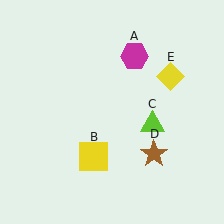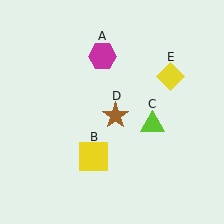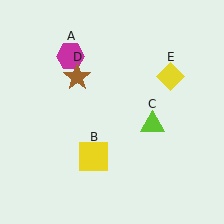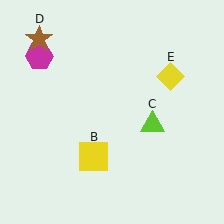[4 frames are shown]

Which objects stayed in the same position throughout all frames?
Yellow square (object B) and lime triangle (object C) and yellow diamond (object E) remained stationary.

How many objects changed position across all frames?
2 objects changed position: magenta hexagon (object A), brown star (object D).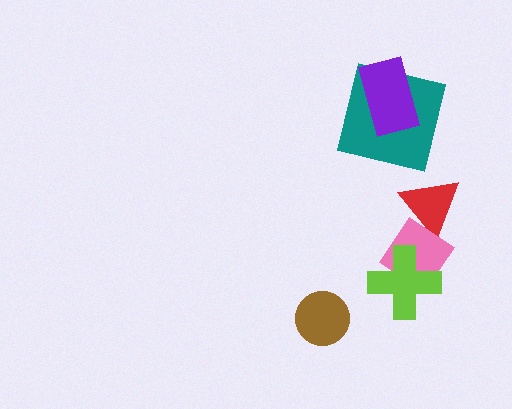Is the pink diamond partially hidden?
Yes, it is partially covered by another shape.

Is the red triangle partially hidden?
Yes, it is partially covered by another shape.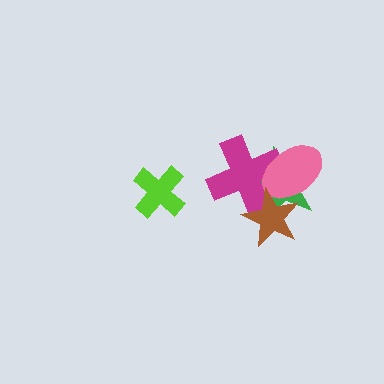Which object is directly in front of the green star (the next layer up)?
The magenta cross is directly in front of the green star.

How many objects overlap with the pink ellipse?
3 objects overlap with the pink ellipse.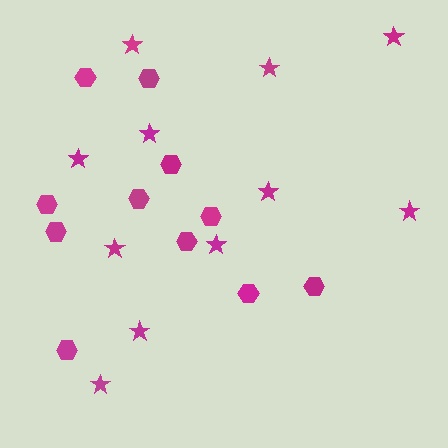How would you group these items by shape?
There are 2 groups: one group of hexagons (11) and one group of stars (11).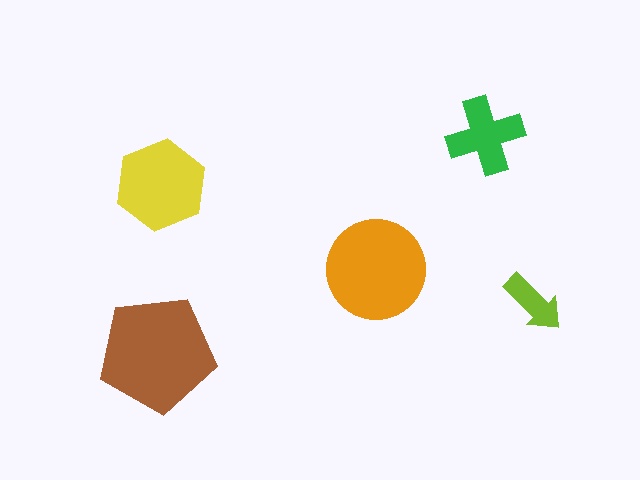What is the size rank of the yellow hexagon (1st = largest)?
3rd.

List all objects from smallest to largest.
The lime arrow, the green cross, the yellow hexagon, the orange circle, the brown pentagon.